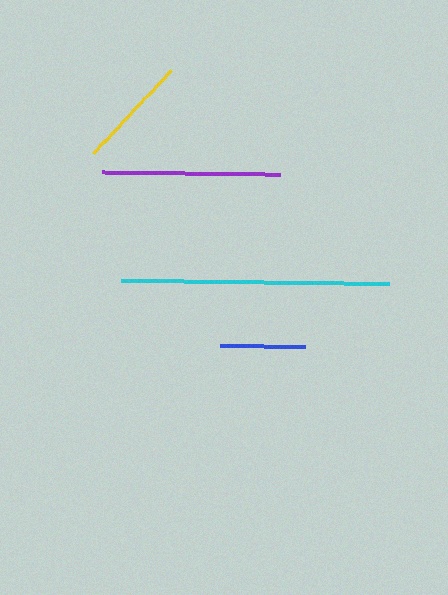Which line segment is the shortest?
The blue line is the shortest at approximately 85 pixels.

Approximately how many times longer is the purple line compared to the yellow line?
The purple line is approximately 1.6 times the length of the yellow line.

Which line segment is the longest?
The cyan line is the longest at approximately 268 pixels.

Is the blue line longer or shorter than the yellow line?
The yellow line is longer than the blue line.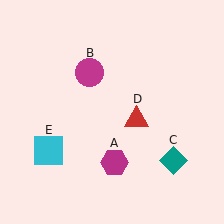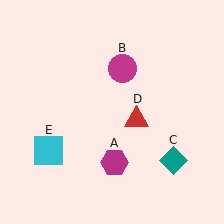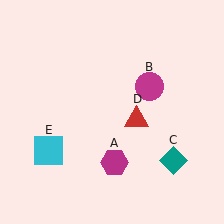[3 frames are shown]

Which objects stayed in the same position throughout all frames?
Magenta hexagon (object A) and teal diamond (object C) and red triangle (object D) and cyan square (object E) remained stationary.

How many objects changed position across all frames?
1 object changed position: magenta circle (object B).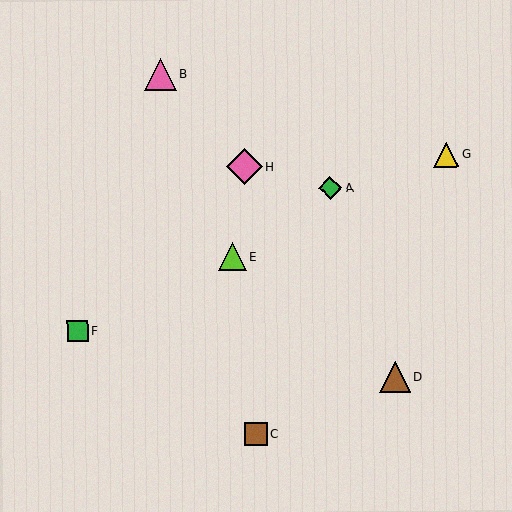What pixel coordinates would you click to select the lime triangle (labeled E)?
Click at (232, 257) to select the lime triangle E.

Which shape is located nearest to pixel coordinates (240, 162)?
The pink diamond (labeled H) at (244, 167) is nearest to that location.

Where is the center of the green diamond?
The center of the green diamond is at (330, 188).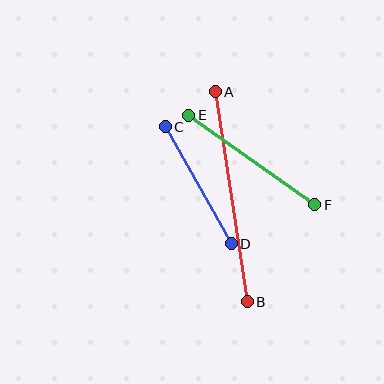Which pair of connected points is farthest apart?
Points A and B are farthest apart.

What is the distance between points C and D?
The distance is approximately 134 pixels.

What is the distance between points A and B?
The distance is approximately 212 pixels.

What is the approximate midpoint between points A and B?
The midpoint is at approximately (231, 197) pixels.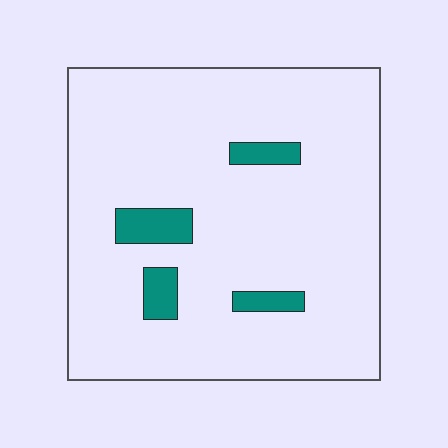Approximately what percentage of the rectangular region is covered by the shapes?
Approximately 10%.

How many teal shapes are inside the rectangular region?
4.